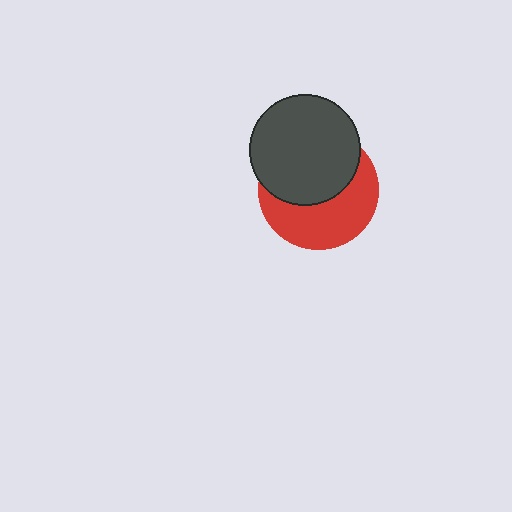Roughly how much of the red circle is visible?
About half of it is visible (roughly 49%).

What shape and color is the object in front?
The object in front is a dark gray circle.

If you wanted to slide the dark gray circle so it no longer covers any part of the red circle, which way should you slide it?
Slide it up — that is the most direct way to separate the two shapes.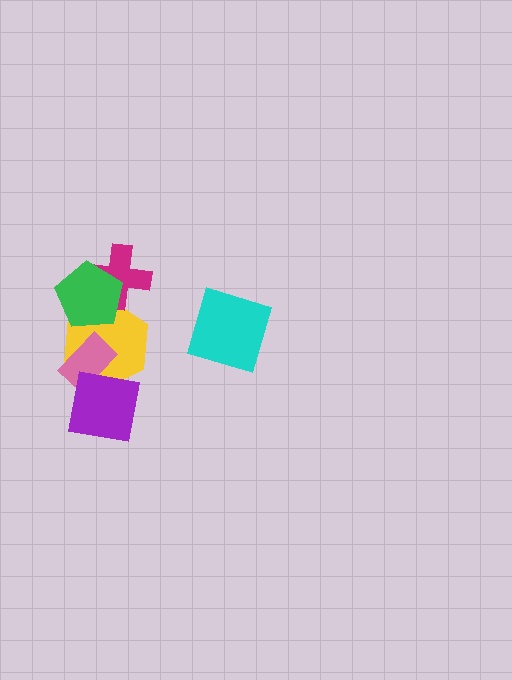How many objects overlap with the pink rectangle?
2 objects overlap with the pink rectangle.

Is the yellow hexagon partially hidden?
Yes, it is partially covered by another shape.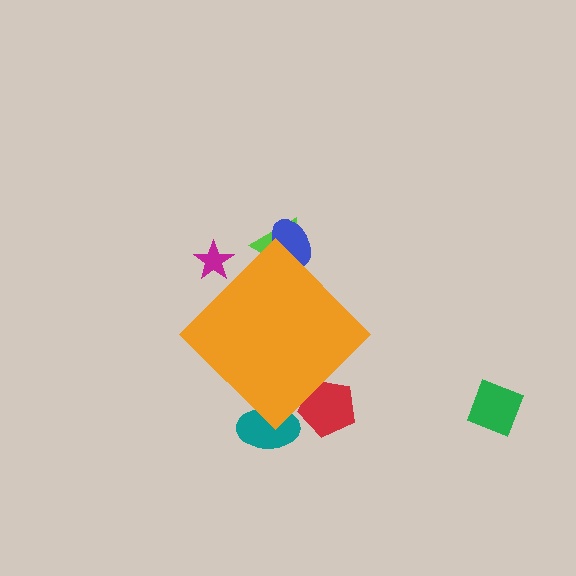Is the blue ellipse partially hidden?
Yes, the blue ellipse is partially hidden behind the orange diamond.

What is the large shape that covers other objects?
An orange diamond.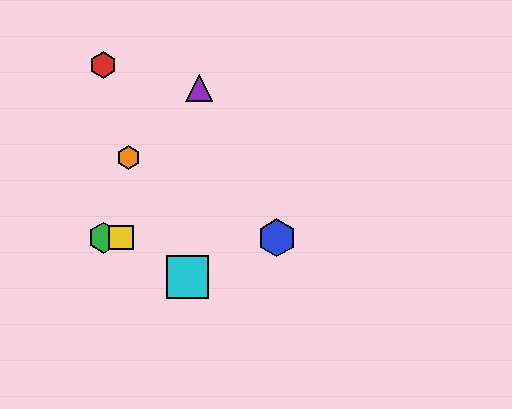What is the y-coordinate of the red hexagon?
The red hexagon is at y≈65.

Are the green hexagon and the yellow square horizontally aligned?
Yes, both are at y≈238.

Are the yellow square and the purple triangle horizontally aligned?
No, the yellow square is at y≈238 and the purple triangle is at y≈88.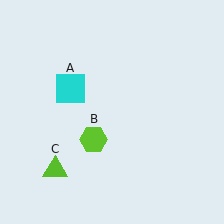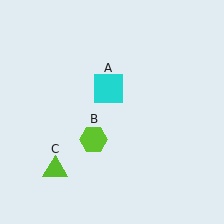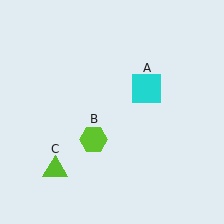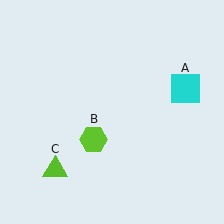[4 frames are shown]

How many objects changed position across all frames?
1 object changed position: cyan square (object A).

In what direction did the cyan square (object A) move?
The cyan square (object A) moved right.